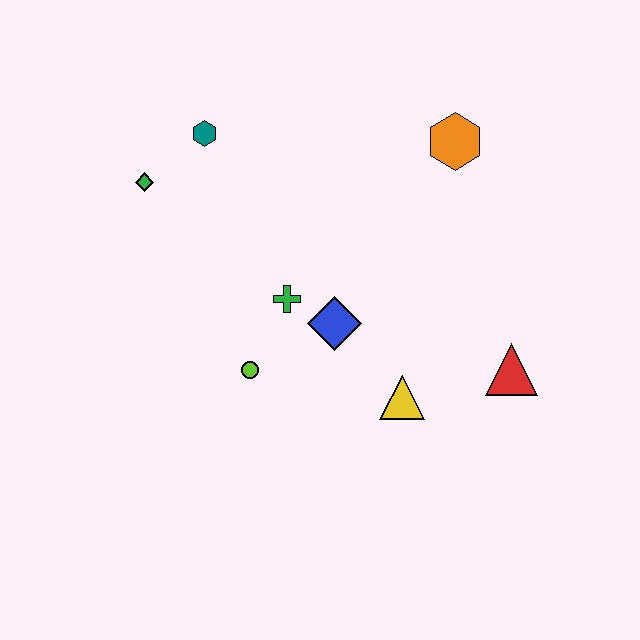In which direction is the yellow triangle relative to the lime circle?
The yellow triangle is to the right of the lime circle.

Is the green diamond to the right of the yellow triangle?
No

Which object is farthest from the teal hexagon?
The red triangle is farthest from the teal hexagon.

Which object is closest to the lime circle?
The green cross is closest to the lime circle.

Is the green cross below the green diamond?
Yes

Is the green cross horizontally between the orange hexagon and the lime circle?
Yes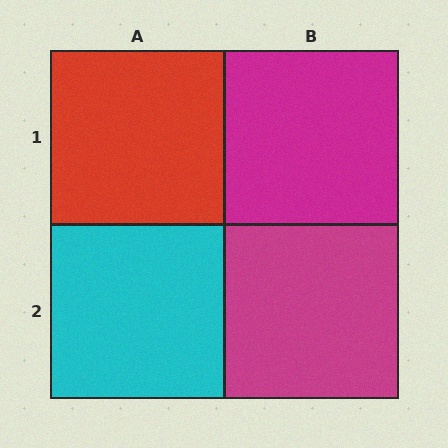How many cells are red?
1 cell is red.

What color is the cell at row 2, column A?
Cyan.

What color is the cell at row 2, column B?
Magenta.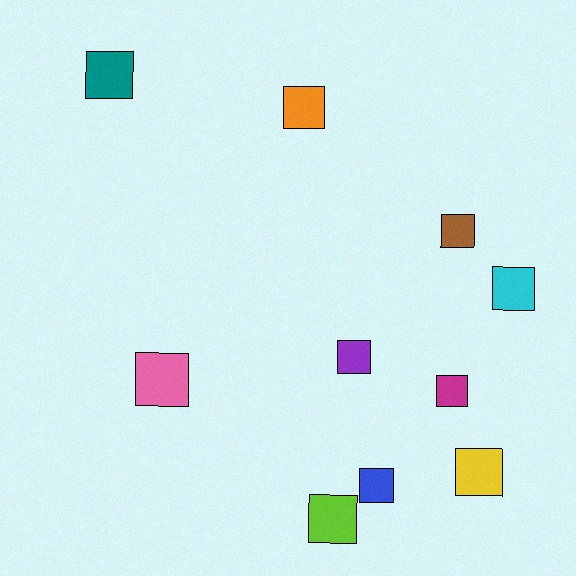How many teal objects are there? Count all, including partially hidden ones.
There is 1 teal object.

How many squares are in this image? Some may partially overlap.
There are 10 squares.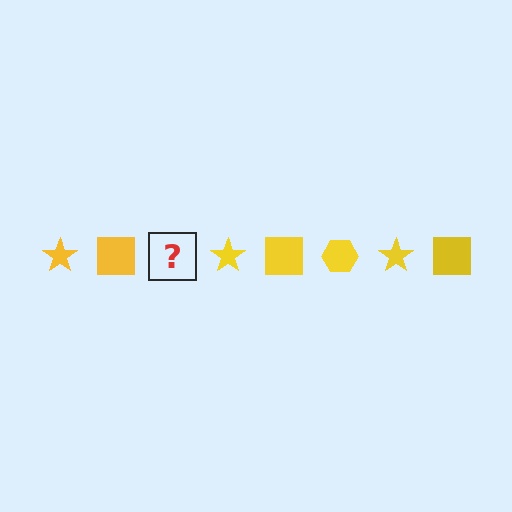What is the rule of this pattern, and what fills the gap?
The rule is that the pattern cycles through star, square, hexagon shapes in yellow. The gap should be filled with a yellow hexagon.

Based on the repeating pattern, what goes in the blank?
The blank should be a yellow hexagon.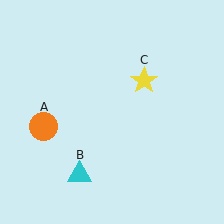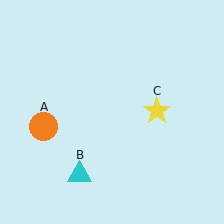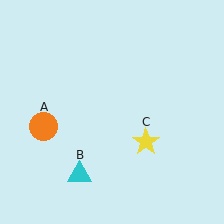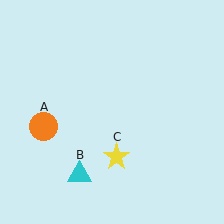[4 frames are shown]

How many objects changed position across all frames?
1 object changed position: yellow star (object C).